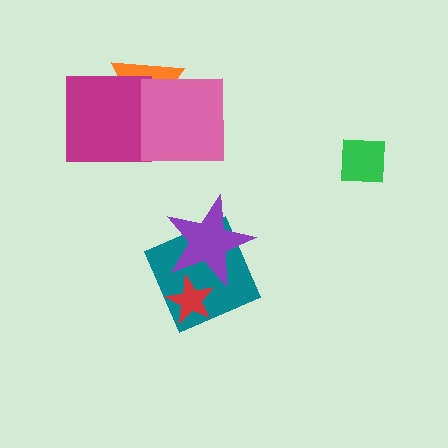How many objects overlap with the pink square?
2 objects overlap with the pink square.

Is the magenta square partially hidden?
Yes, it is partially covered by another shape.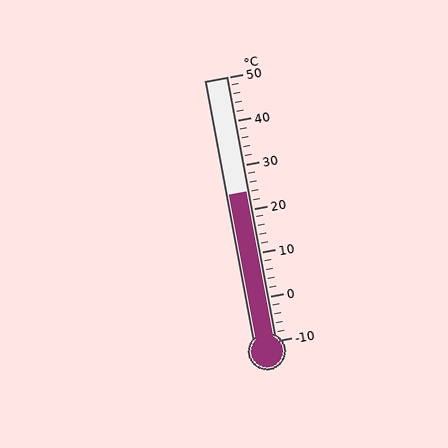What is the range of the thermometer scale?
The thermometer scale ranges from -10°C to 50°C.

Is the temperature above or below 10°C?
The temperature is above 10°C.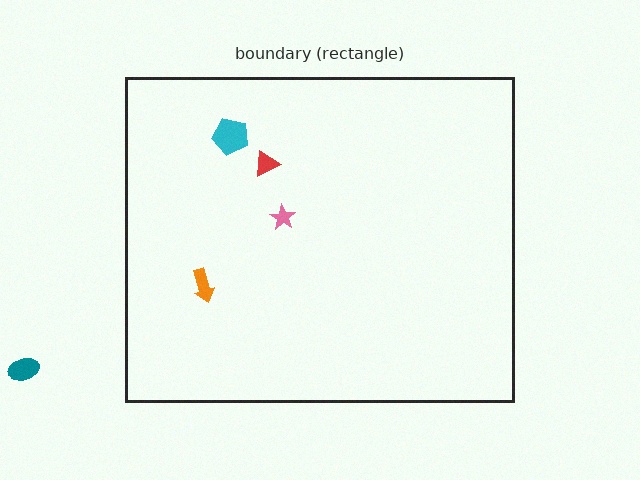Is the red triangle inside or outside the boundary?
Inside.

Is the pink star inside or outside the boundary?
Inside.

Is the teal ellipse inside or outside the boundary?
Outside.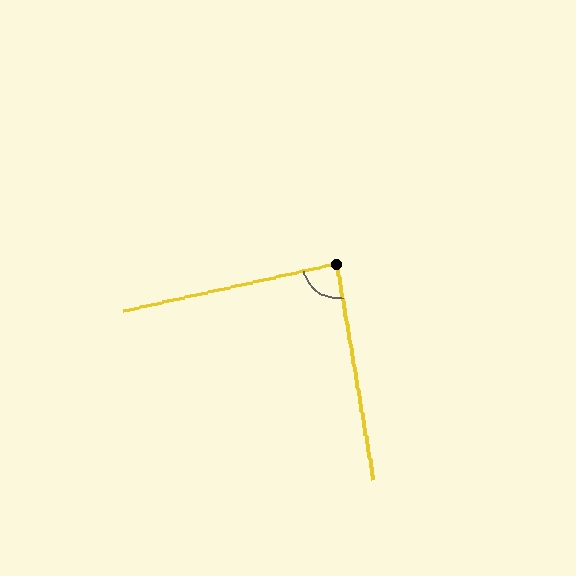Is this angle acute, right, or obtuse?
It is approximately a right angle.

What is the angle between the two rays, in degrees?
Approximately 87 degrees.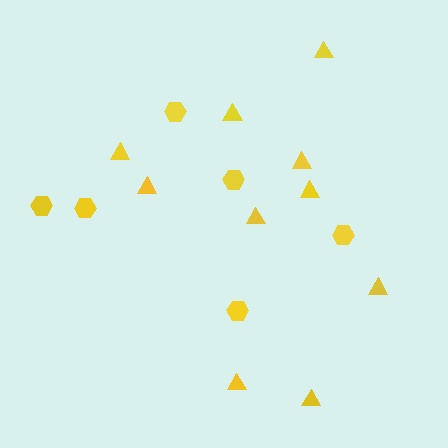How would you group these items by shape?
There are 2 groups: one group of hexagons (6) and one group of triangles (10).